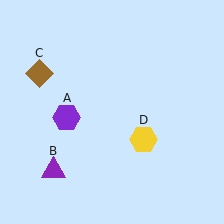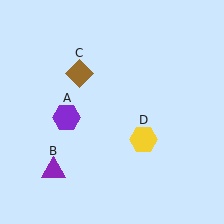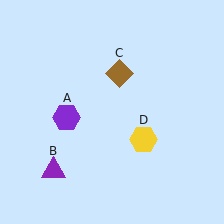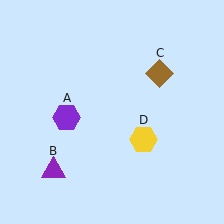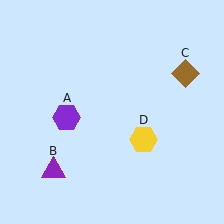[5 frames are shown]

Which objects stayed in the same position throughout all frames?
Purple hexagon (object A) and purple triangle (object B) and yellow hexagon (object D) remained stationary.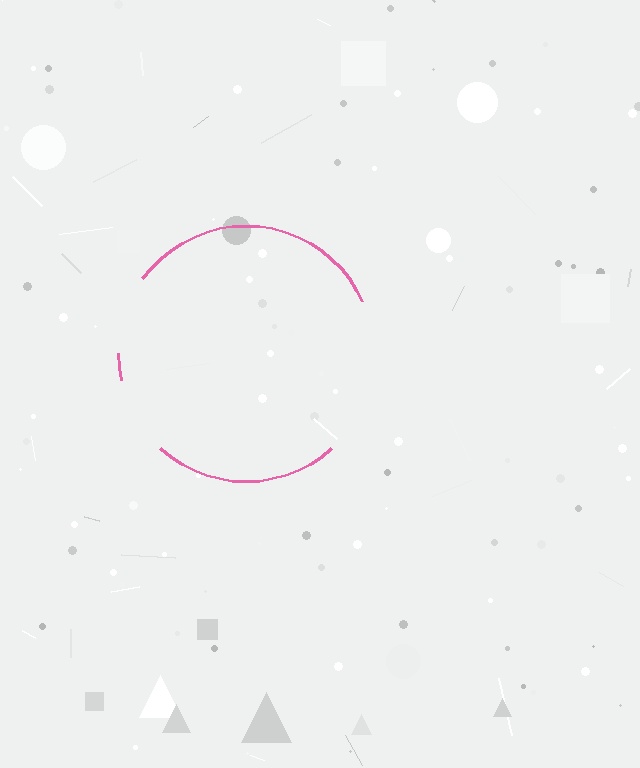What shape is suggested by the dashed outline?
The dashed outline suggests a circle.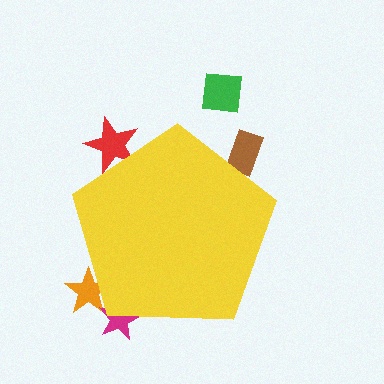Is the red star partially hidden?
Yes, the red star is partially hidden behind the yellow pentagon.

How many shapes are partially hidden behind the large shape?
4 shapes are partially hidden.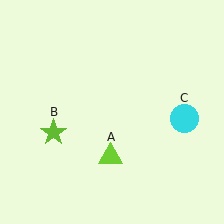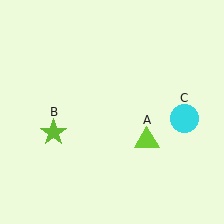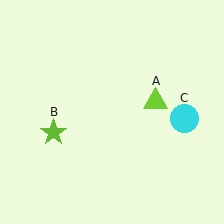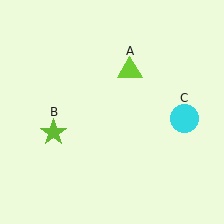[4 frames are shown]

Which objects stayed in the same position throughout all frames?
Lime star (object B) and cyan circle (object C) remained stationary.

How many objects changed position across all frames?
1 object changed position: lime triangle (object A).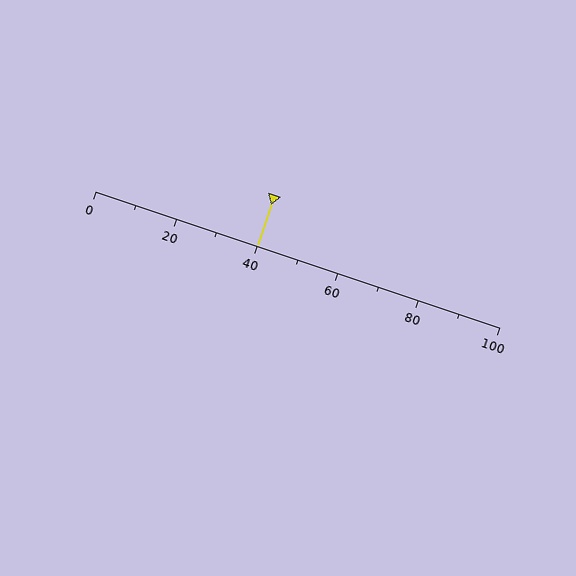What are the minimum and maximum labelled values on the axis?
The axis runs from 0 to 100.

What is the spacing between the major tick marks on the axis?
The major ticks are spaced 20 apart.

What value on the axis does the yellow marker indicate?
The marker indicates approximately 40.